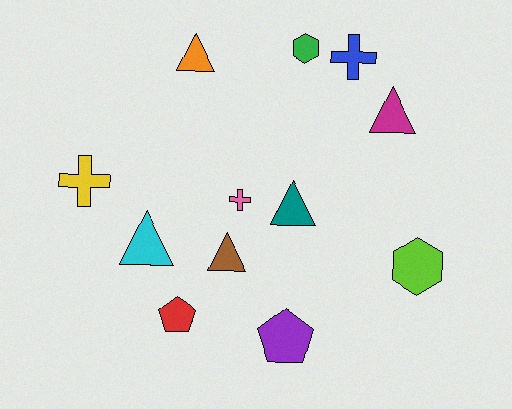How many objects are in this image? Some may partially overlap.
There are 12 objects.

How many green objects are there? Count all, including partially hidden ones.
There is 1 green object.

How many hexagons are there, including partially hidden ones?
There are 2 hexagons.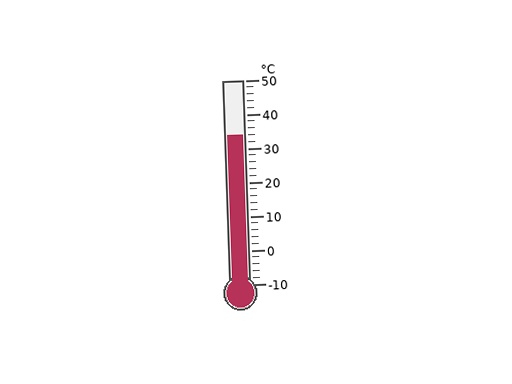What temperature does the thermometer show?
The thermometer shows approximately 34°C.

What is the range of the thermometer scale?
The thermometer scale ranges from -10°C to 50°C.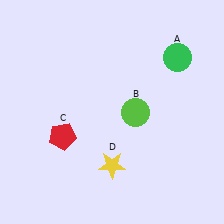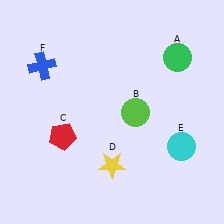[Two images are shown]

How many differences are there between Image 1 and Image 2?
There are 2 differences between the two images.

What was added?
A cyan circle (E), a blue cross (F) were added in Image 2.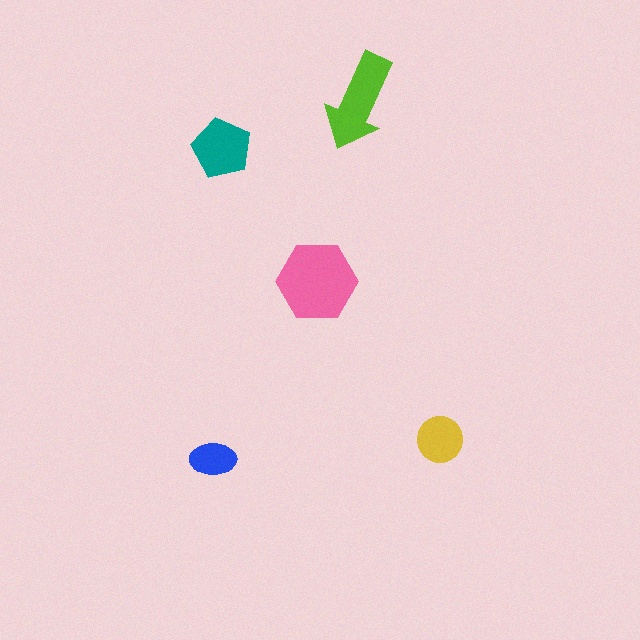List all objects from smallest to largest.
The blue ellipse, the yellow circle, the teal pentagon, the lime arrow, the pink hexagon.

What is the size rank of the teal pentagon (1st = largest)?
3rd.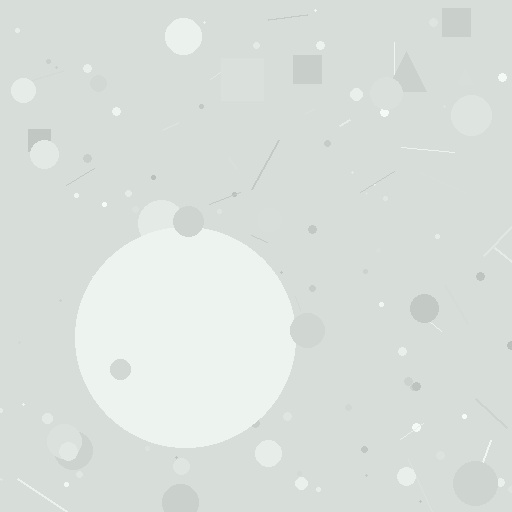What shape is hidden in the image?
A circle is hidden in the image.